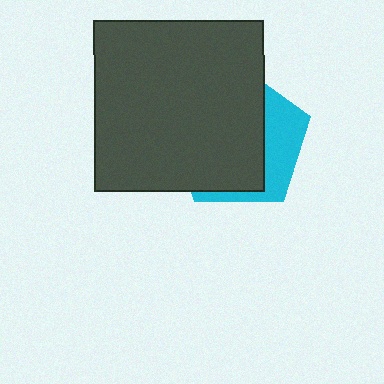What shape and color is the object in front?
The object in front is a dark gray square.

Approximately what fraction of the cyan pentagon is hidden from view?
Roughly 70% of the cyan pentagon is hidden behind the dark gray square.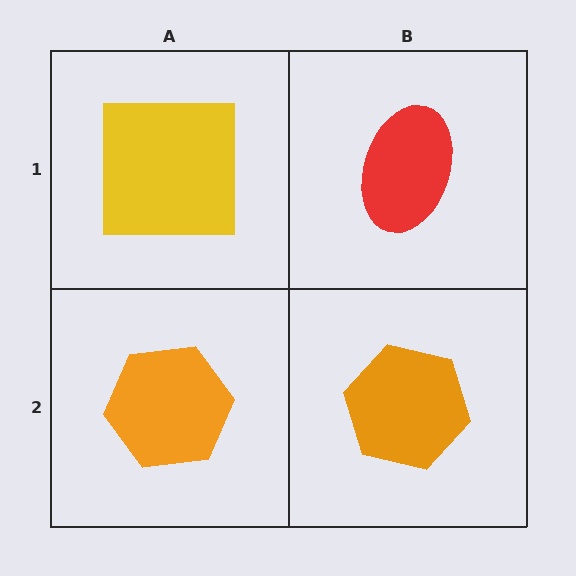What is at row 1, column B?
A red ellipse.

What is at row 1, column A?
A yellow square.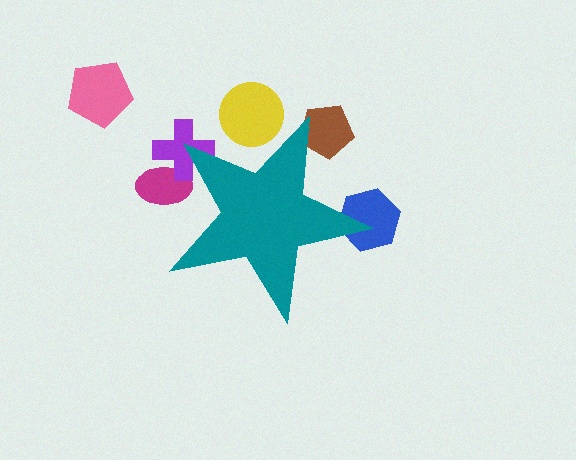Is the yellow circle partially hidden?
Yes, the yellow circle is partially hidden behind the teal star.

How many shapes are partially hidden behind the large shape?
5 shapes are partially hidden.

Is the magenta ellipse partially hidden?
Yes, the magenta ellipse is partially hidden behind the teal star.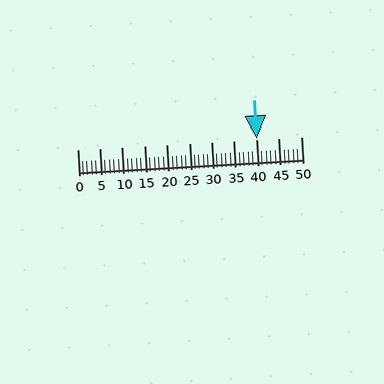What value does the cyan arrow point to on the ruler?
The cyan arrow points to approximately 40.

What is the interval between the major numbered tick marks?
The major tick marks are spaced 5 units apart.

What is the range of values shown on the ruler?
The ruler shows values from 0 to 50.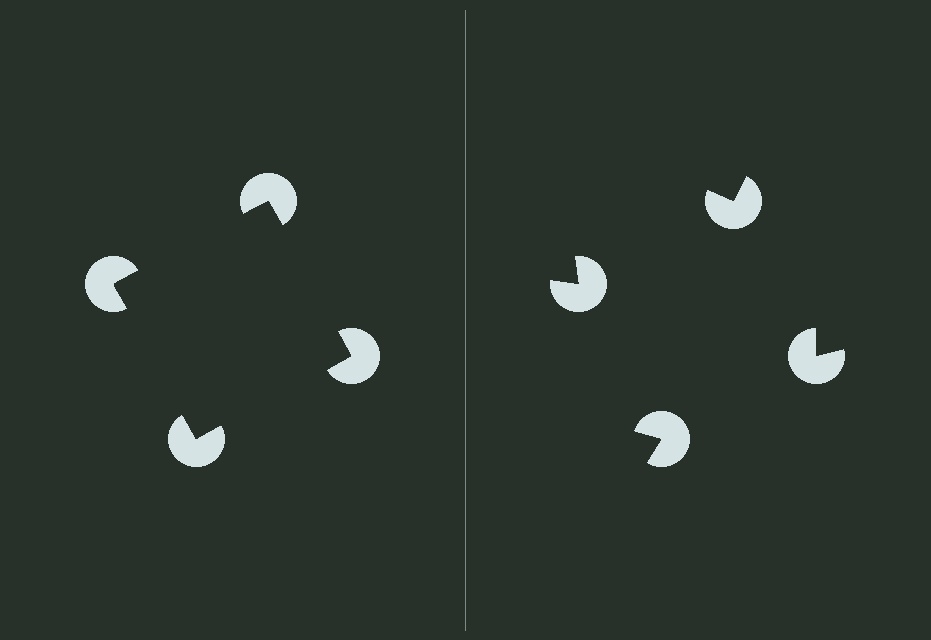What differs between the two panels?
The pac-man discs are positioned identically on both sides; only the wedge orientations differ. On the left they align to a square; on the right they are misaligned.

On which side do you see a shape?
An illusory square appears on the left side. On the right side the wedge cuts are rotated, so no coherent shape forms.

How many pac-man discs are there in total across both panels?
8 — 4 on each side.